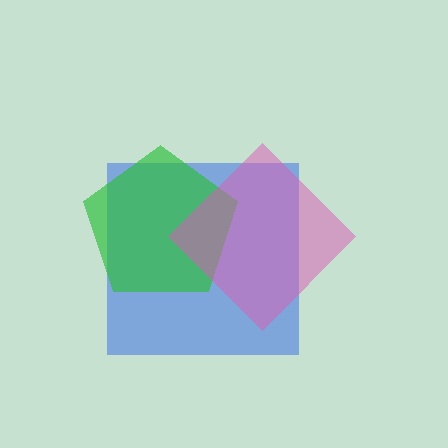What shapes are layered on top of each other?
The layered shapes are: a blue square, a green pentagon, a pink diamond.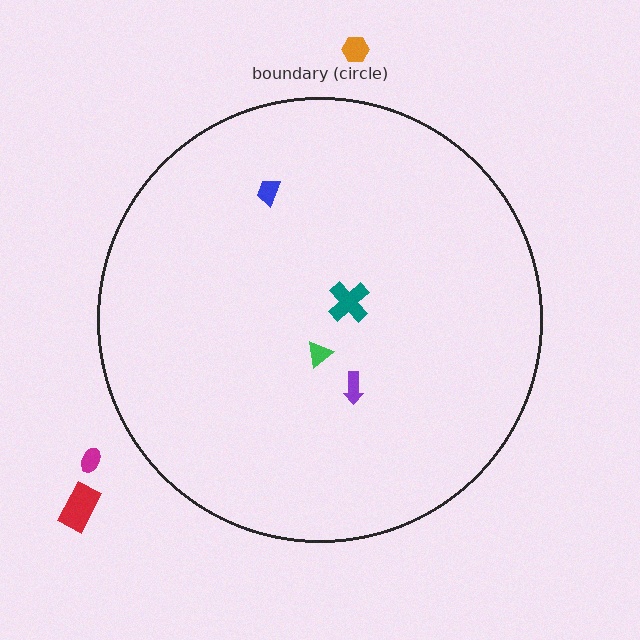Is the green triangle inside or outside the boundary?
Inside.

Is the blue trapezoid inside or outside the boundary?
Inside.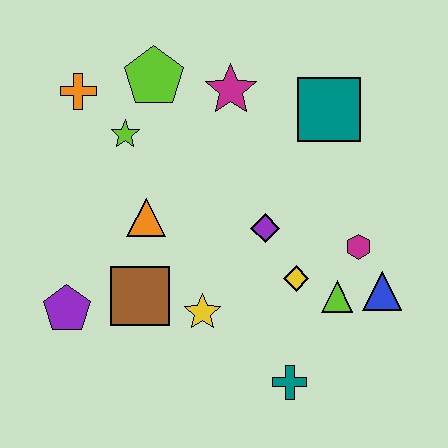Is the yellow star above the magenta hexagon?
No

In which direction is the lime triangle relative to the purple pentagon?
The lime triangle is to the right of the purple pentagon.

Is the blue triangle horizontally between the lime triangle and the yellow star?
No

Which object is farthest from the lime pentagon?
The teal cross is farthest from the lime pentagon.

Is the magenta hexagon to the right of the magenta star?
Yes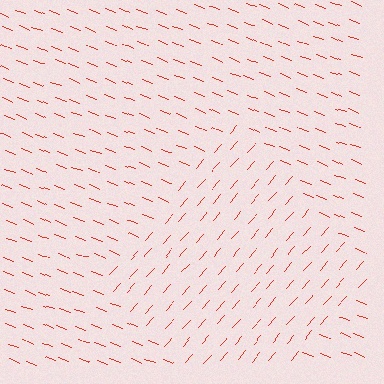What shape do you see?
I see a diamond.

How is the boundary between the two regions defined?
The boundary is defined purely by a change in line orientation (approximately 70 degrees difference). All lines are the same color and thickness.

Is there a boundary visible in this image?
Yes, there is a texture boundary formed by a change in line orientation.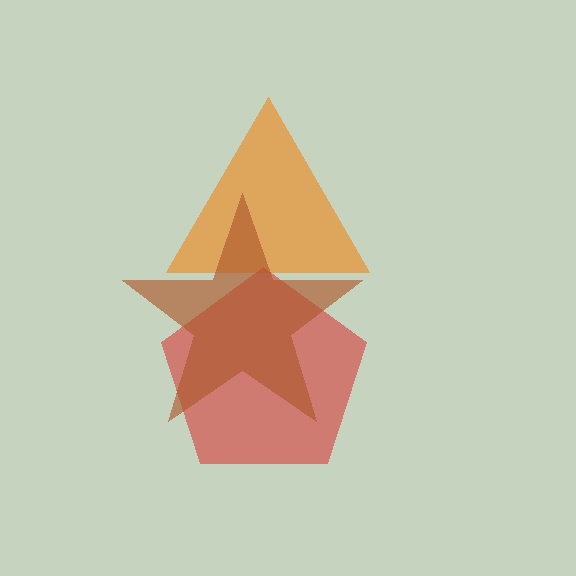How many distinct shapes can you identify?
There are 3 distinct shapes: an orange triangle, a red pentagon, a brown star.